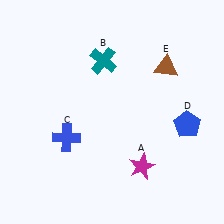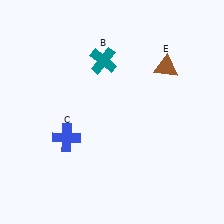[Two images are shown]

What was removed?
The blue pentagon (D), the magenta star (A) were removed in Image 2.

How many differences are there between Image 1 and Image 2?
There are 2 differences between the two images.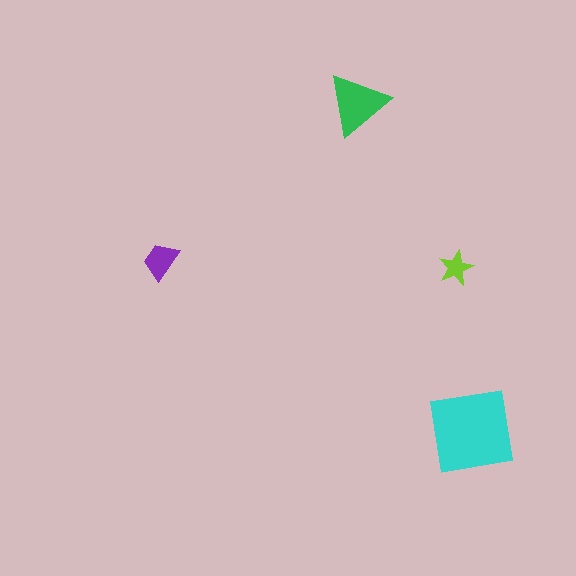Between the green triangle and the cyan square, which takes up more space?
The cyan square.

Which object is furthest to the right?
The cyan square is rightmost.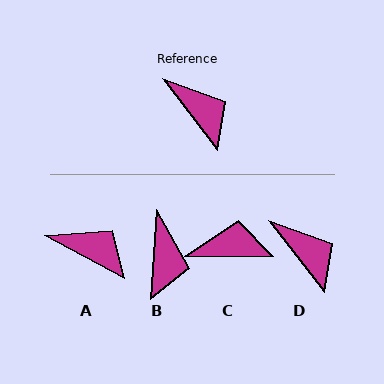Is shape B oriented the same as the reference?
No, it is off by about 42 degrees.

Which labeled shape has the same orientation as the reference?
D.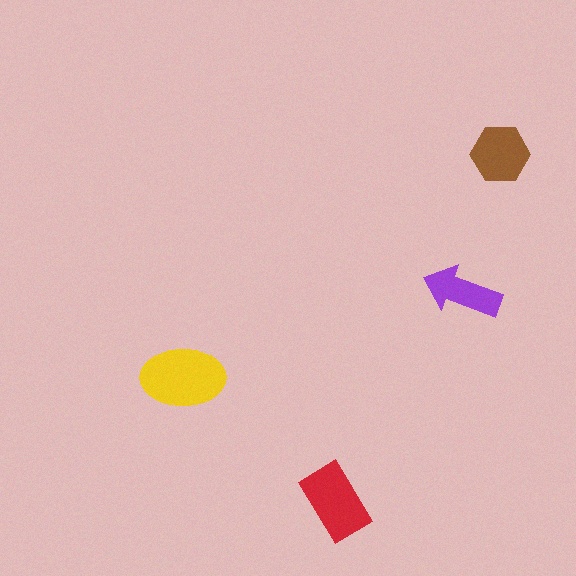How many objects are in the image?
There are 4 objects in the image.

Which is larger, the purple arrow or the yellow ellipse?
The yellow ellipse.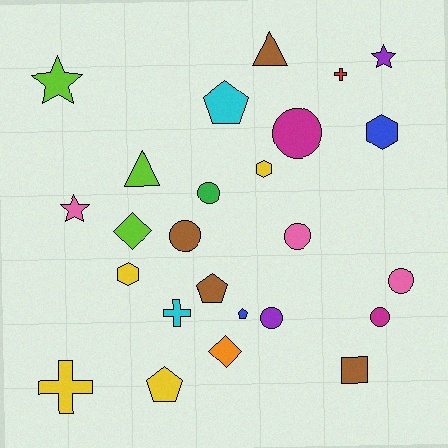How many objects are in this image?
There are 25 objects.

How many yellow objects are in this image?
There are 4 yellow objects.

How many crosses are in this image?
There are 3 crosses.